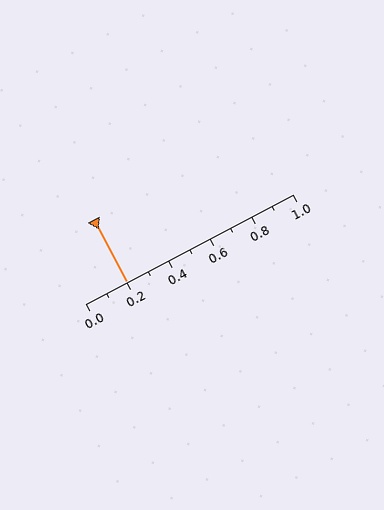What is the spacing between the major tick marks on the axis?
The major ticks are spaced 0.2 apart.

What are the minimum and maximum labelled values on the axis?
The axis runs from 0.0 to 1.0.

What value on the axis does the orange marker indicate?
The marker indicates approximately 0.2.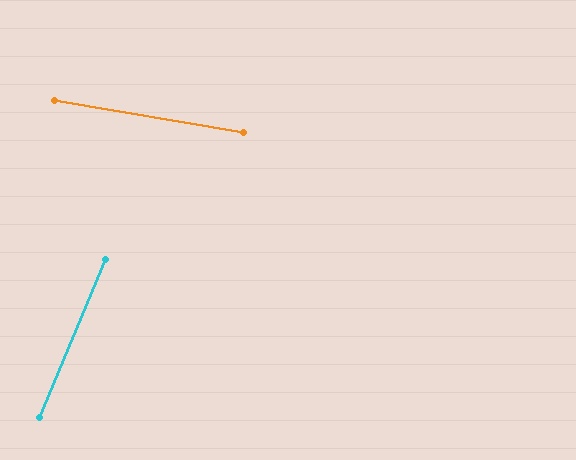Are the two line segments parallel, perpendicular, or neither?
Neither parallel nor perpendicular — they differ by about 77°.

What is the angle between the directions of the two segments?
Approximately 77 degrees.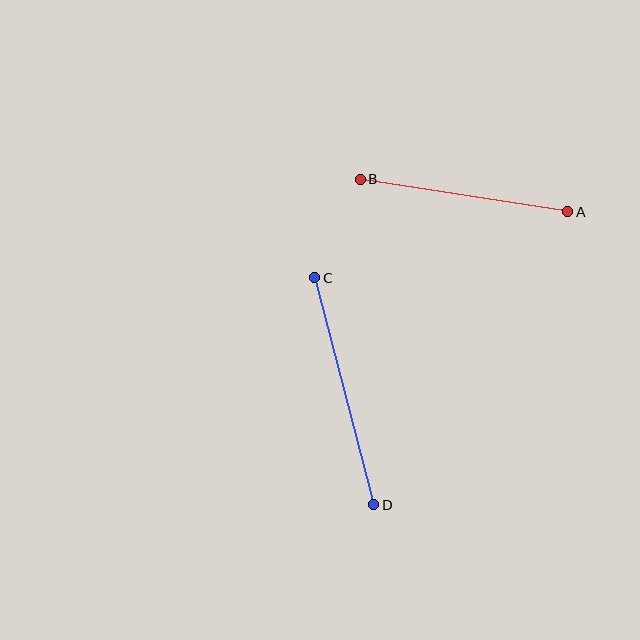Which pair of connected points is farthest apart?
Points C and D are farthest apart.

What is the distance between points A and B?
The distance is approximately 210 pixels.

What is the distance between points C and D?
The distance is approximately 234 pixels.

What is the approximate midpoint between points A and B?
The midpoint is at approximately (464, 196) pixels.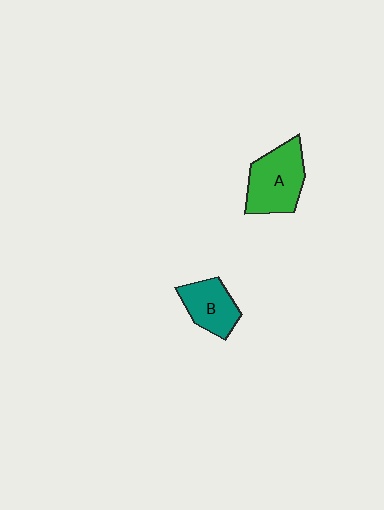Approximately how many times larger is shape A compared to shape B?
Approximately 1.4 times.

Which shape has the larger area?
Shape A (green).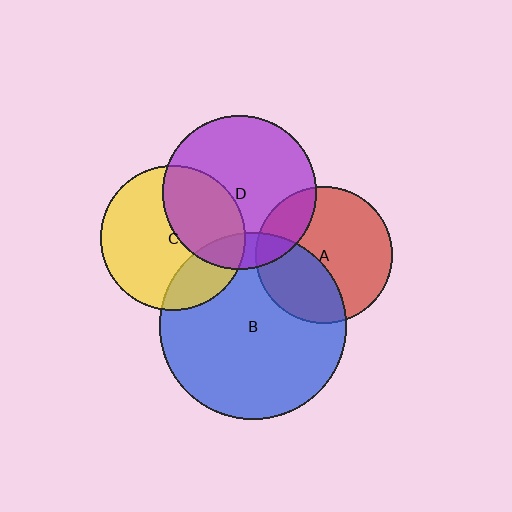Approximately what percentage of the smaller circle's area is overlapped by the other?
Approximately 20%.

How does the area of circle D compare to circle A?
Approximately 1.3 times.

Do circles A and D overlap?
Yes.